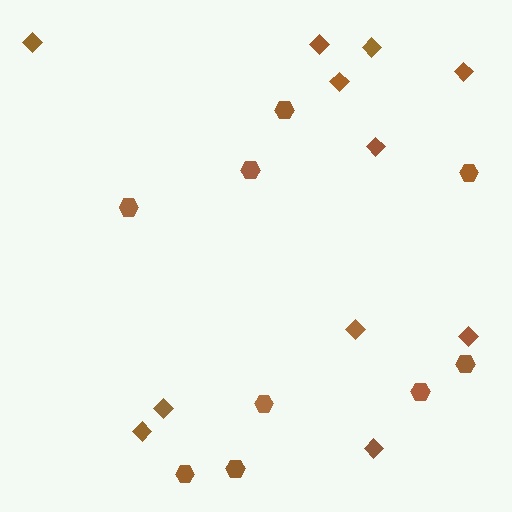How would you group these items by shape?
There are 2 groups: one group of diamonds (11) and one group of hexagons (9).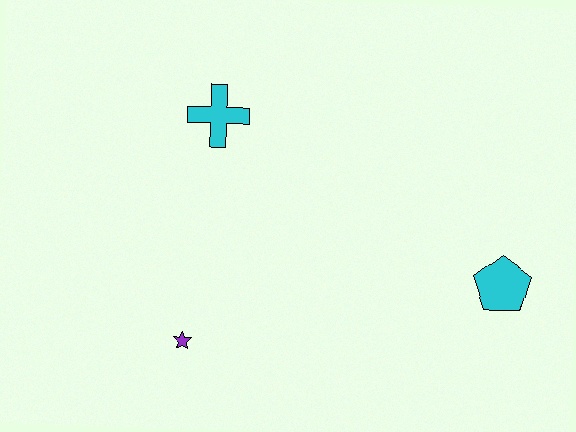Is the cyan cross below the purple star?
No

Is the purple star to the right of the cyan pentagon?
No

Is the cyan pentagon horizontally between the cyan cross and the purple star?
No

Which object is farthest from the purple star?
The cyan pentagon is farthest from the purple star.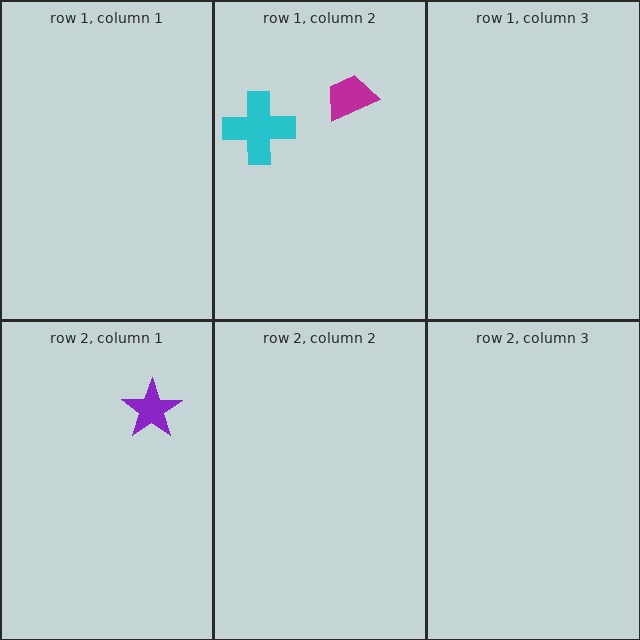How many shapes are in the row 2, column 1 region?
1.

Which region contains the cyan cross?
The row 1, column 2 region.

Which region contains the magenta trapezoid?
The row 1, column 2 region.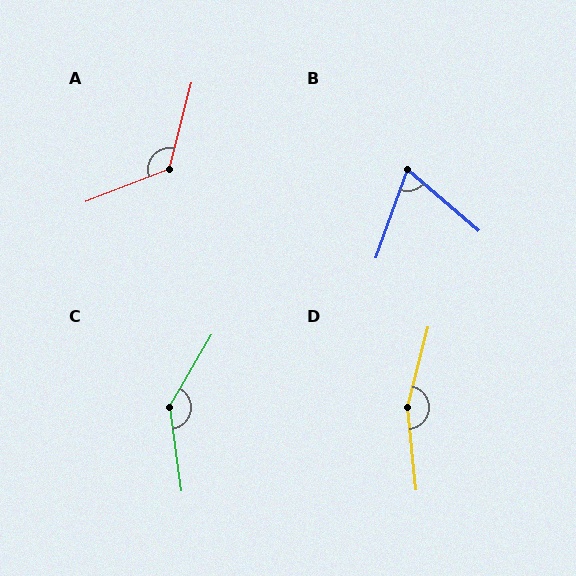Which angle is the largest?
D, at approximately 160 degrees.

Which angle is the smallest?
B, at approximately 69 degrees.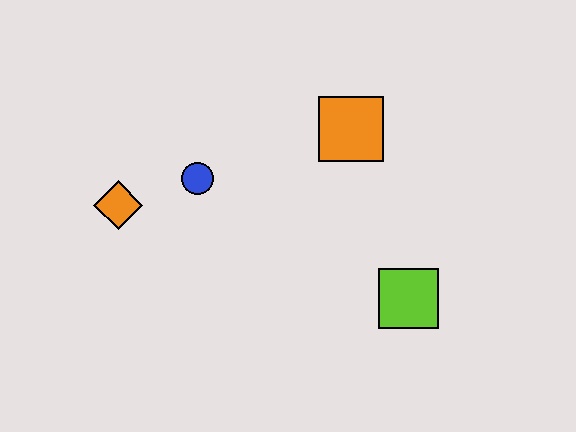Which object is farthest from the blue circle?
The lime square is farthest from the blue circle.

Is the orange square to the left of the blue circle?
No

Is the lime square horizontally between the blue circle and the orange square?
No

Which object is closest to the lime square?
The orange square is closest to the lime square.